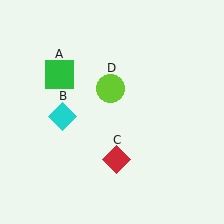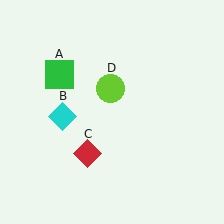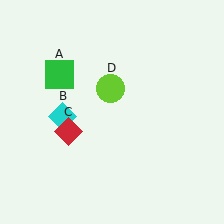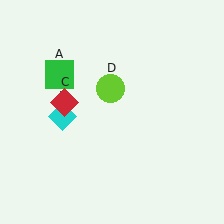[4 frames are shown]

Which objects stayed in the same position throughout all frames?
Green square (object A) and cyan diamond (object B) and lime circle (object D) remained stationary.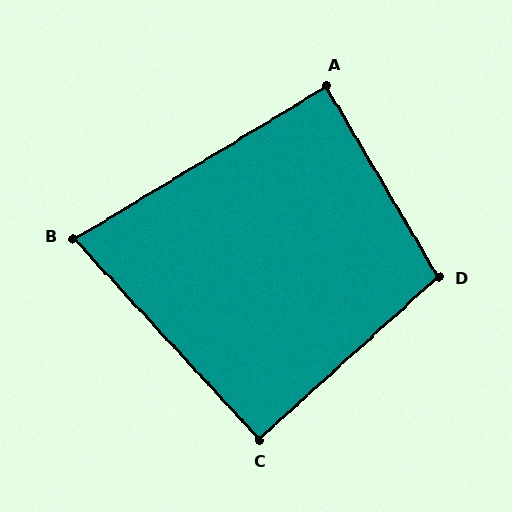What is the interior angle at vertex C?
Approximately 91 degrees (approximately right).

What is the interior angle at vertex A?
Approximately 89 degrees (approximately right).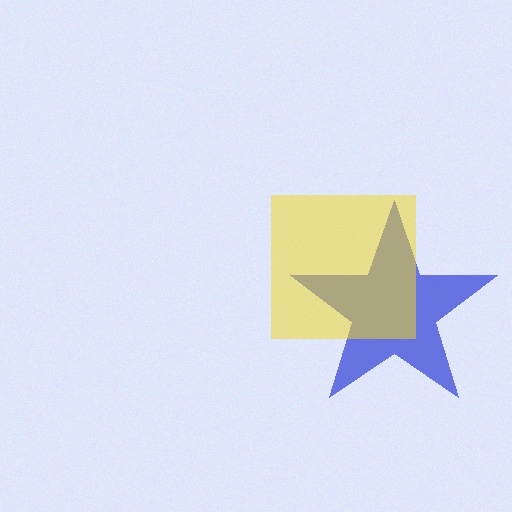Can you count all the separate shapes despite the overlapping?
Yes, there are 2 separate shapes.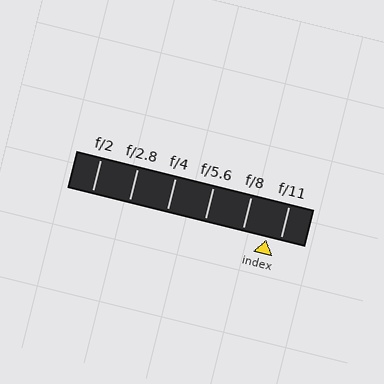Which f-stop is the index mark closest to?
The index mark is closest to f/11.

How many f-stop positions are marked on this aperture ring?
There are 6 f-stop positions marked.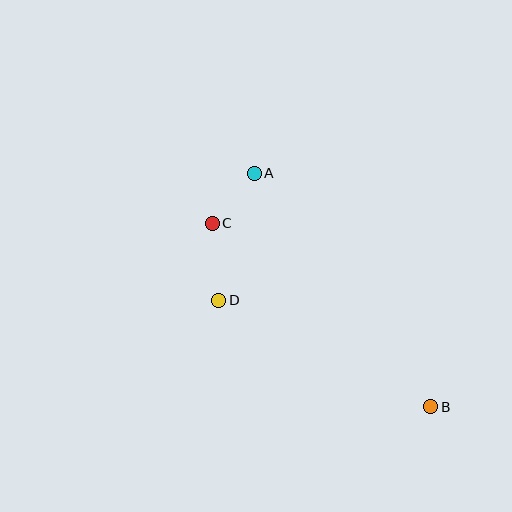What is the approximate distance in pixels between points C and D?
The distance between C and D is approximately 78 pixels.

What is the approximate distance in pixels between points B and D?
The distance between B and D is approximately 237 pixels.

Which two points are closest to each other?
Points A and C are closest to each other.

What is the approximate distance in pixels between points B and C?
The distance between B and C is approximately 285 pixels.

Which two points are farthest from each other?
Points A and B are farthest from each other.